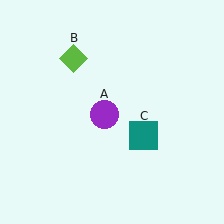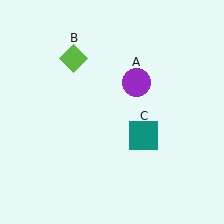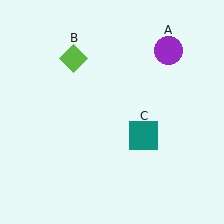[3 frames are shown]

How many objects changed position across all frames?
1 object changed position: purple circle (object A).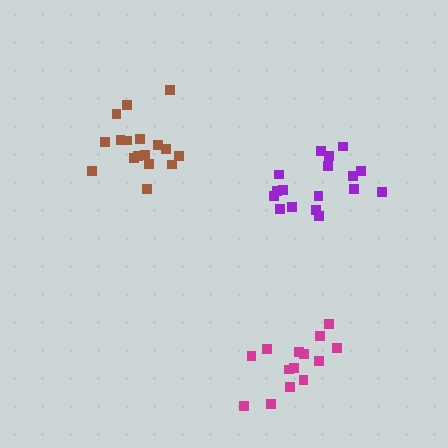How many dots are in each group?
Group 1: 17 dots, Group 2: 14 dots, Group 3: 17 dots (48 total).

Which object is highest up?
The brown cluster is topmost.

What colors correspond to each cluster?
The clusters are colored: purple, magenta, brown.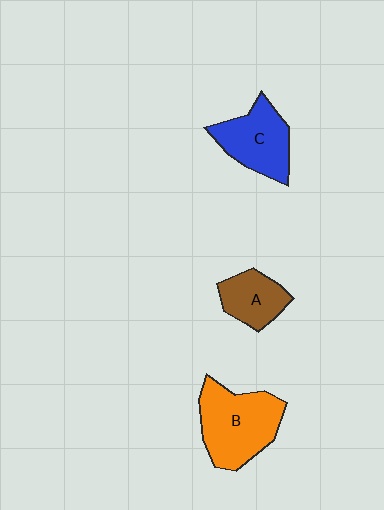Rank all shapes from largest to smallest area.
From largest to smallest: B (orange), C (blue), A (brown).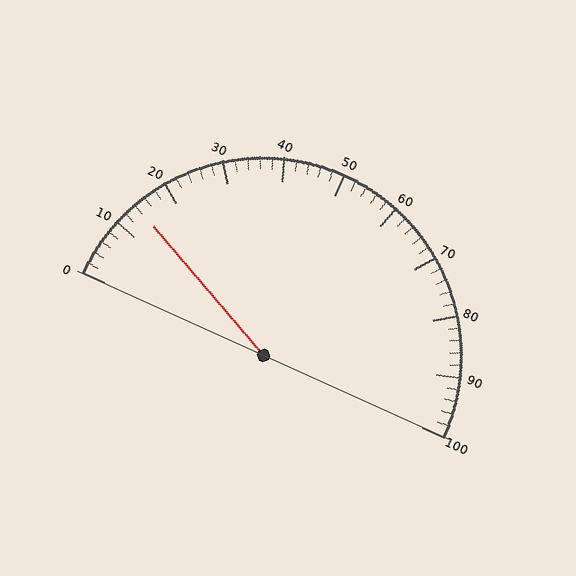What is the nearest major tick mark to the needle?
The nearest major tick mark is 10.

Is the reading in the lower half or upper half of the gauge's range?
The reading is in the lower half of the range (0 to 100).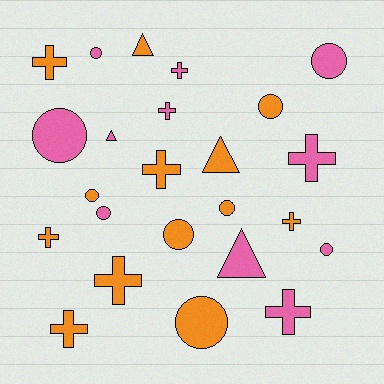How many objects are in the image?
There are 24 objects.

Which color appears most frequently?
Orange, with 13 objects.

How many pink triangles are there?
There are 2 pink triangles.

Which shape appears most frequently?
Circle, with 10 objects.